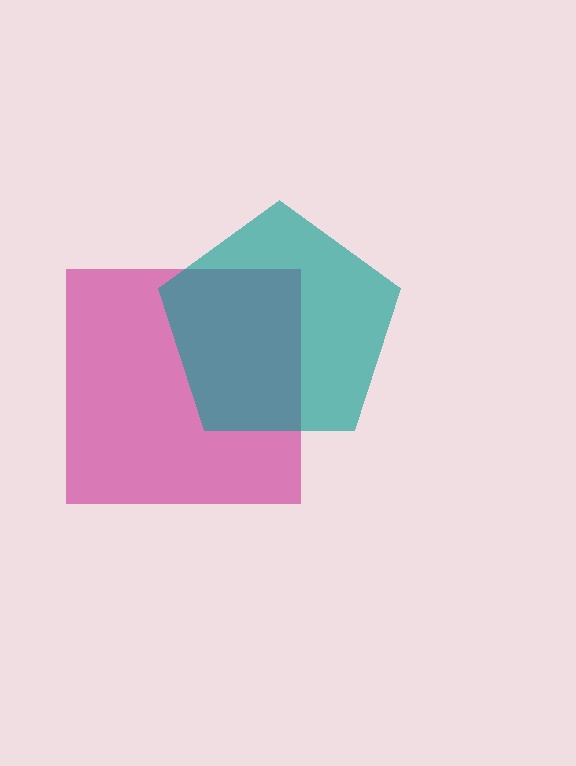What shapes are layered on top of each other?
The layered shapes are: a magenta square, a teal pentagon.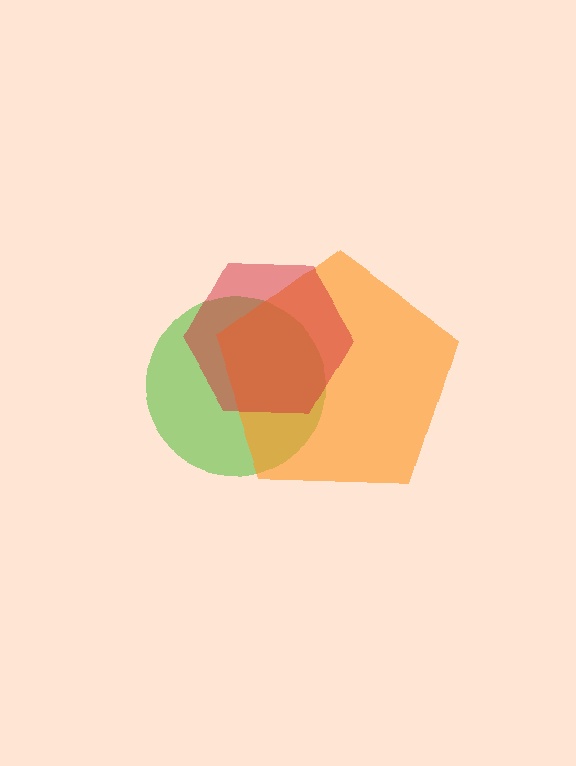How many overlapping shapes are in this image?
There are 3 overlapping shapes in the image.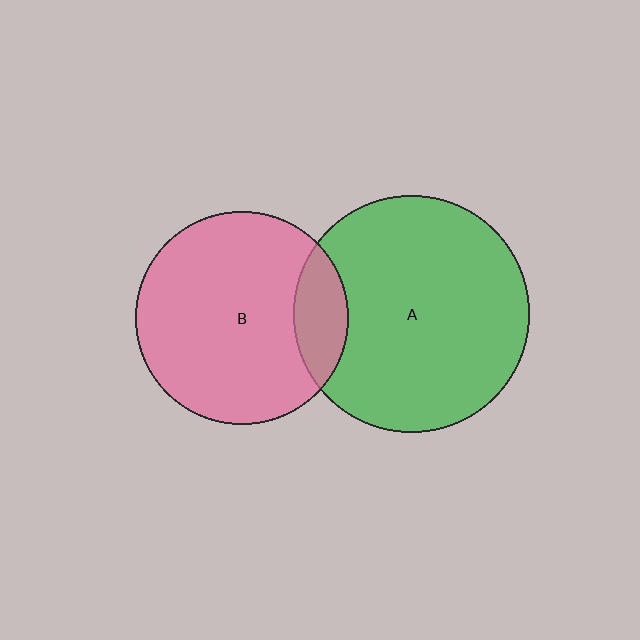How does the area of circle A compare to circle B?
Approximately 1.2 times.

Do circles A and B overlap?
Yes.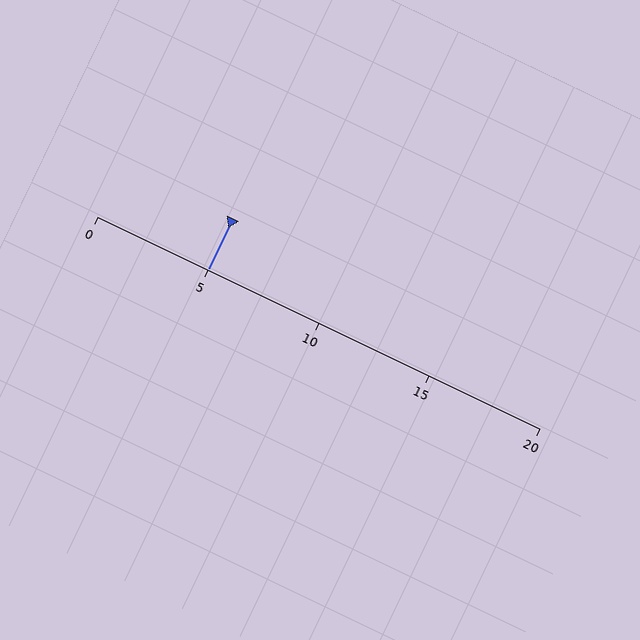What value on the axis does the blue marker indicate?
The marker indicates approximately 5.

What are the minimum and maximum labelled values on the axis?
The axis runs from 0 to 20.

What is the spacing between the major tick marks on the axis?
The major ticks are spaced 5 apart.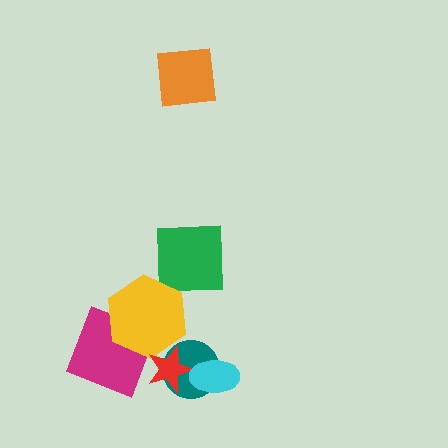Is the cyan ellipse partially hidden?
No, no other shape covers it.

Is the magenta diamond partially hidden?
Yes, it is partially covered by another shape.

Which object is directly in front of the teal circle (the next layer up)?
The red star is directly in front of the teal circle.